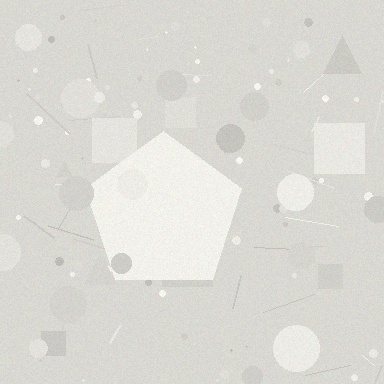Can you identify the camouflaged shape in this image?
The camouflaged shape is a pentagon.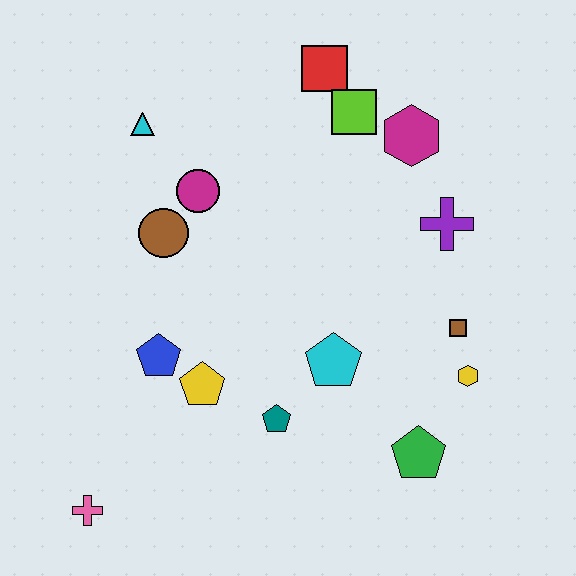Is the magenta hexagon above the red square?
No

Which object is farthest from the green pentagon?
The cyan triangle is farthest from the green pentagon.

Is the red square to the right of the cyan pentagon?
No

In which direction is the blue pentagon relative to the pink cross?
The blue pentagon is above the pink cross.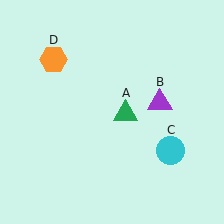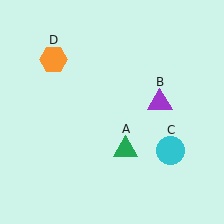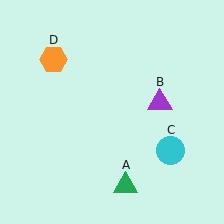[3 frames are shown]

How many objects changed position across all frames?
1 object changed position: green triangle (object A).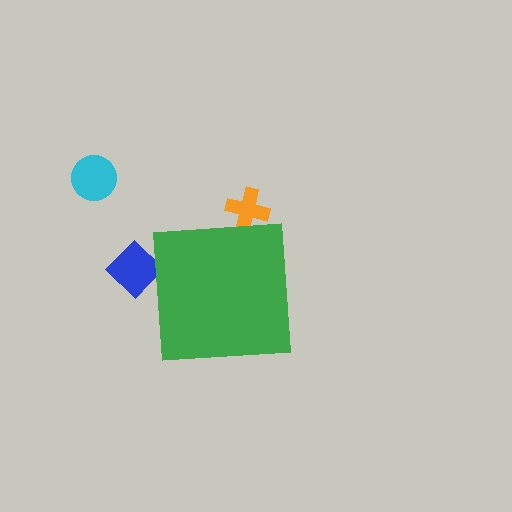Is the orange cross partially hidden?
Yes, the orange cross is partially hidden behind the green square.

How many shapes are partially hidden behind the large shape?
2 shapes are partially hidden.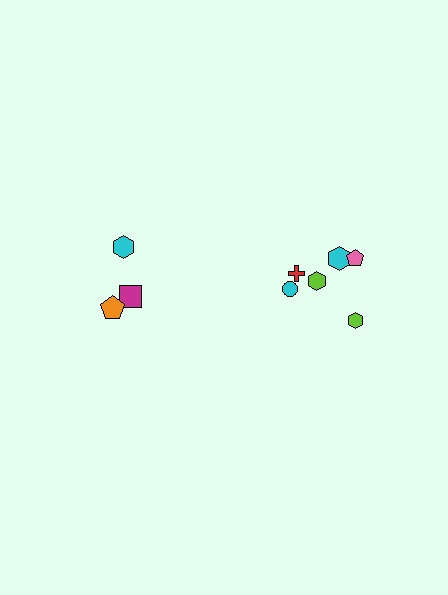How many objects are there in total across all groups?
There are 9 objects.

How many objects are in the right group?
There are 6 objects.